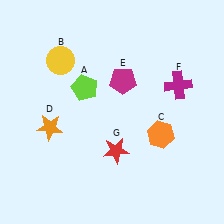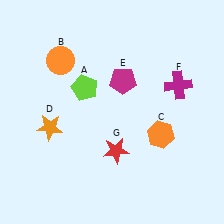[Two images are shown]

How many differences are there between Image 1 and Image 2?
There is 1 difference between the two images.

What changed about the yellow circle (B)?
In Image 1, B is yellow. In Image 2, it changed to orange.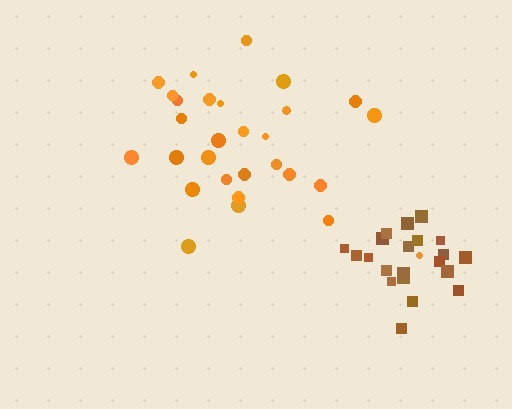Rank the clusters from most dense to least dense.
brown, orange.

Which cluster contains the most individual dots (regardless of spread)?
Orange (29).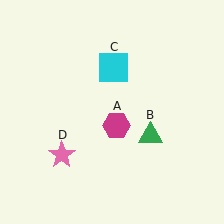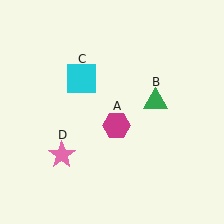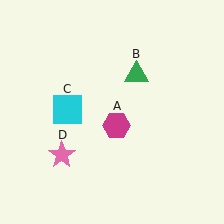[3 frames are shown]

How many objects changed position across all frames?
2 objects changed position: green triangle (object B), cyan square (object C).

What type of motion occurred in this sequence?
The green triangle (object B), cyan square (object C) rotated counterclockwise around the center of the scene.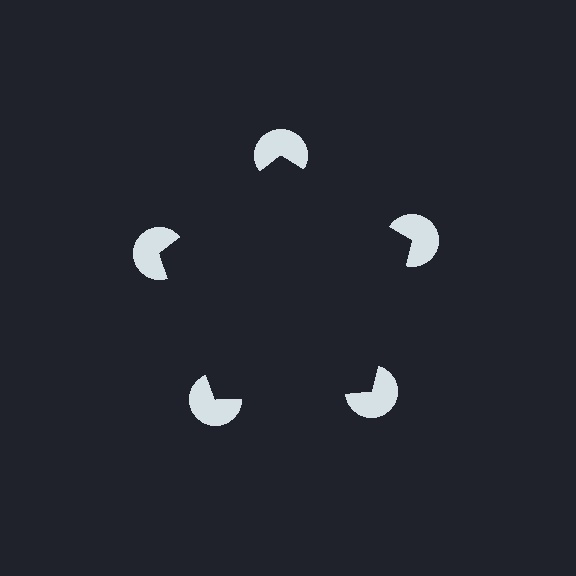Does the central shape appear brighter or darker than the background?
It typically appears slightly darker than the background, even though no actual brightness change is drawn.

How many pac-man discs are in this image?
There are 5 — one at each vertex of the illusory pentagon.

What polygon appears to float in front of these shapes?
An illusory pentagon — its edges are inferred from the aligned wedge cuts in the pac-man discs, not physically drawn.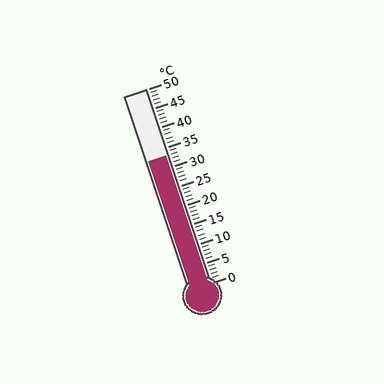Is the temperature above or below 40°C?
The temperature is below 40°C.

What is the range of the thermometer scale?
The thermometer scale ranges from 0°C to 50°C.